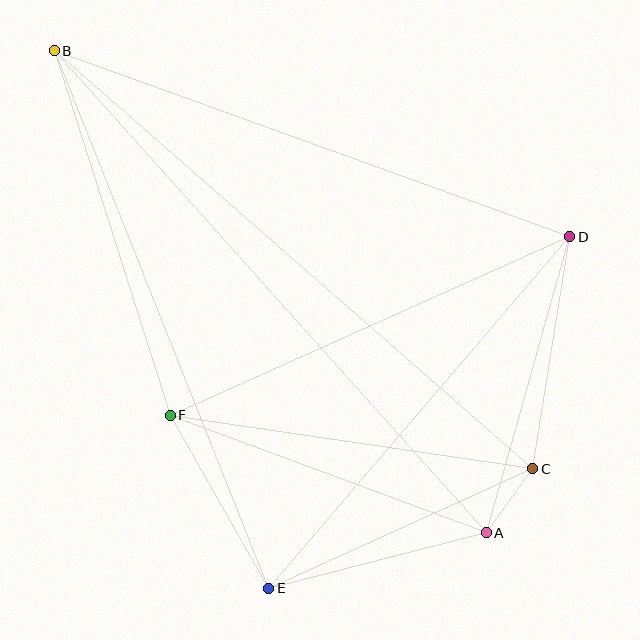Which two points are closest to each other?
Points A and C are closest to each other.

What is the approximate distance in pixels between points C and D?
The distance between C and D is approximately 235 pixels.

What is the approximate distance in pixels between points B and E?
The distance between B and E is approximately 579 pixels.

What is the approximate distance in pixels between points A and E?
The distance between A and E is approximately 225 pixels.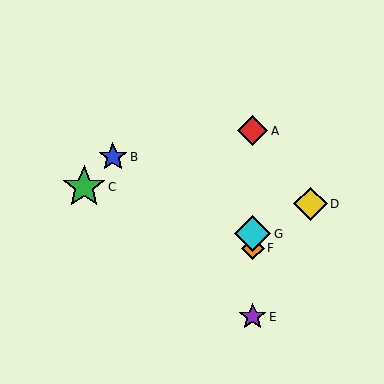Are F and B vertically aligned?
No, F is at x≈253 and B is at x≈113.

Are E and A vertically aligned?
Yes, both are at x≈253.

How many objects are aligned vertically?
4 objects (A, E, F, G) are aligned vertically.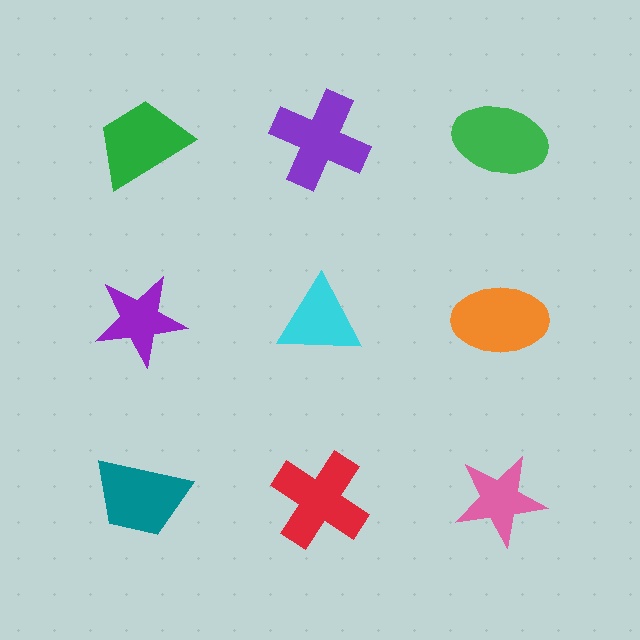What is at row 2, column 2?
A cyan triangle.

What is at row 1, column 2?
A purple cross.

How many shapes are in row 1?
3 shapes.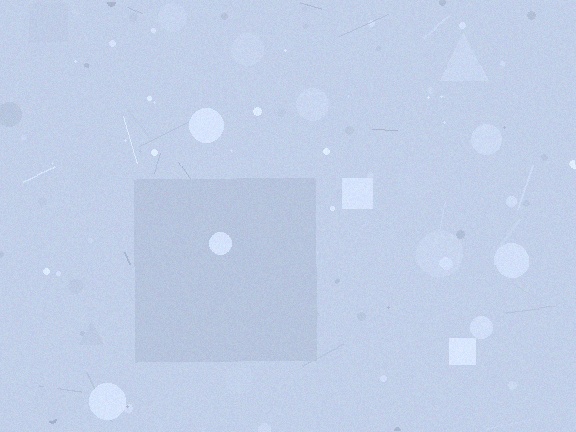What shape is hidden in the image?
A square is hidden in the image.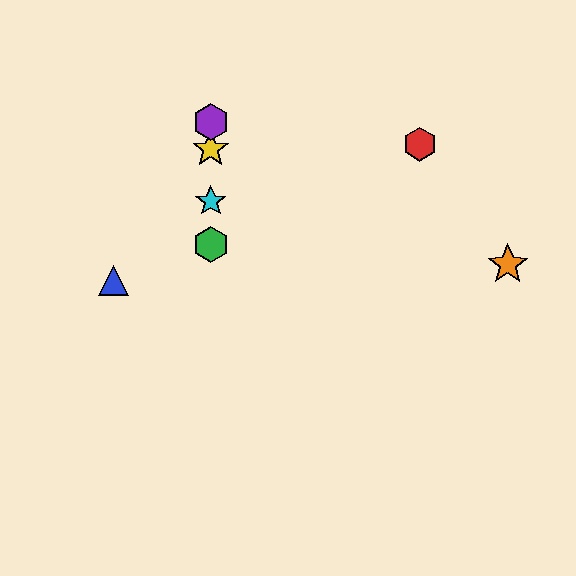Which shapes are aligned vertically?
The green hexagon, the yellow star, the purple hexagon, the cyan star are aligned vertically.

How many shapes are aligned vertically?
4 shapes (the green hexagon, the yellow star, the purple hexagon, the cyan star) are aligned vertically.